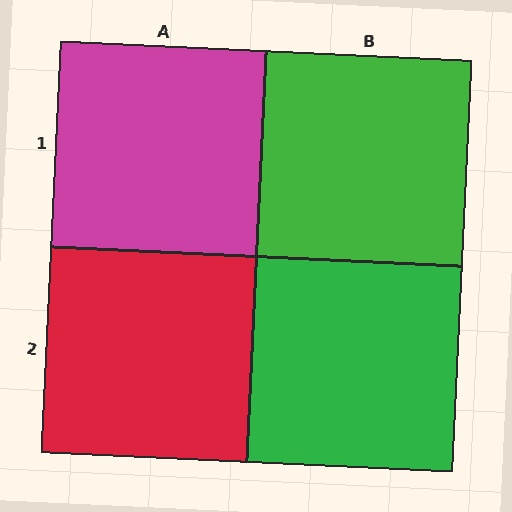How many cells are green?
2 cells are green.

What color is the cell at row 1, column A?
Magenta.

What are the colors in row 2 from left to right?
Red, green.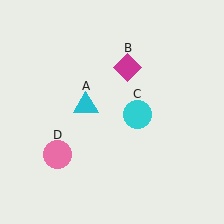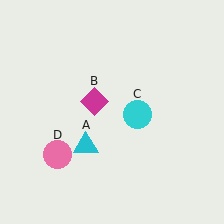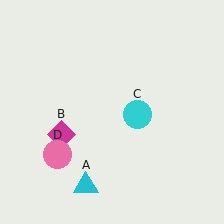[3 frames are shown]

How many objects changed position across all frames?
2 objects changed position: cyan triangle (object A), magenta diamond (object B).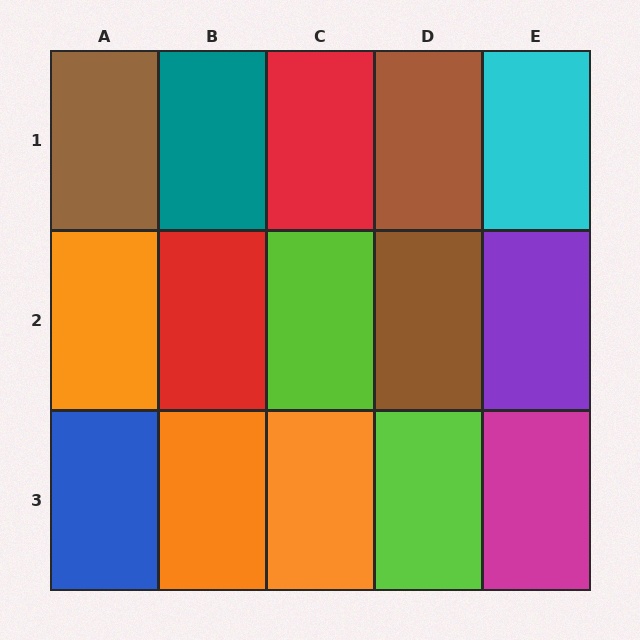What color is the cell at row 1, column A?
Brown.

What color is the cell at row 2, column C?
Lime.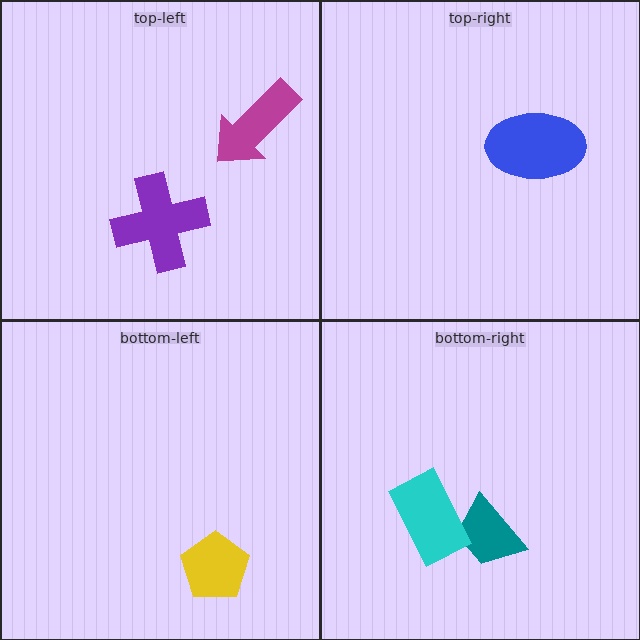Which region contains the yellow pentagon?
The bottom-left region.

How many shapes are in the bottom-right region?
2.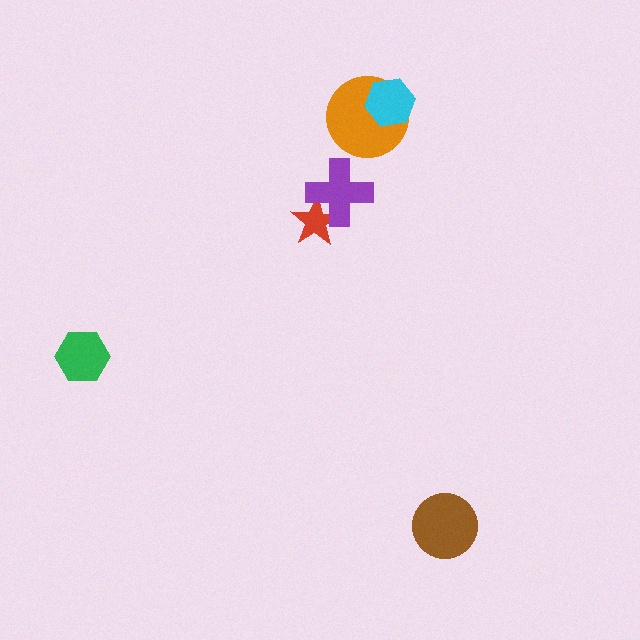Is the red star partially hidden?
Yes, it is partially covered by another shape.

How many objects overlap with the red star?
1 object overlaps with the red star.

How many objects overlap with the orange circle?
1 object overlaps with the orange circle.